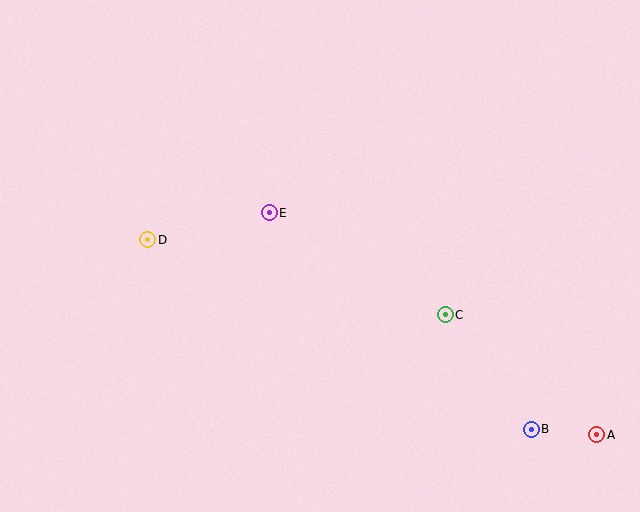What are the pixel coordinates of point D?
Point D is at (148, 240).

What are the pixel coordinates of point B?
Point B is at (531, 430).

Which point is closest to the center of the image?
Point E at (269, 213) is closest to the center.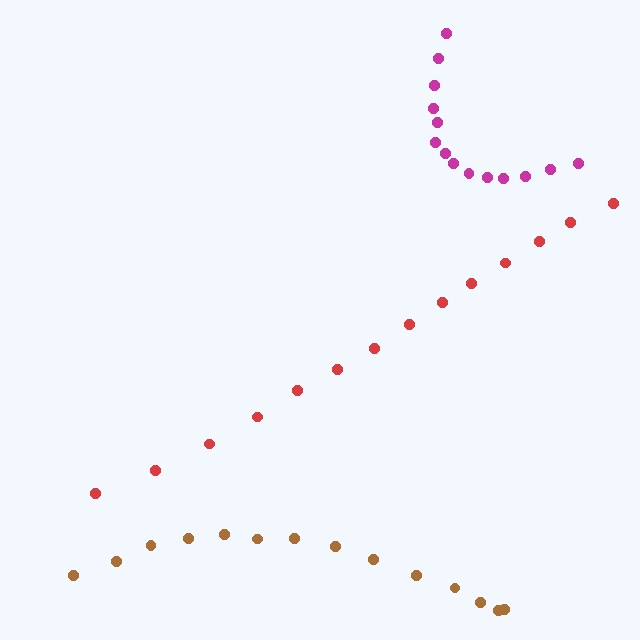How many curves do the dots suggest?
There are 3 distinct paths.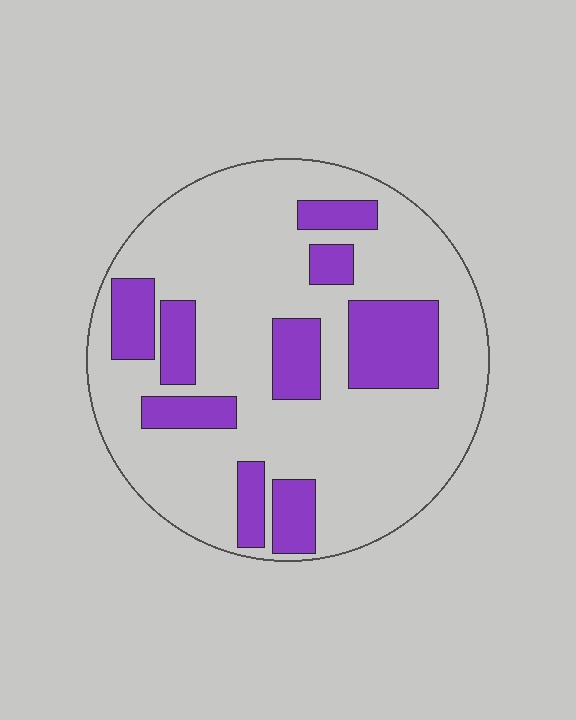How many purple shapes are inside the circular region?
9.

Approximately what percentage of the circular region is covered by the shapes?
Approximately 25%.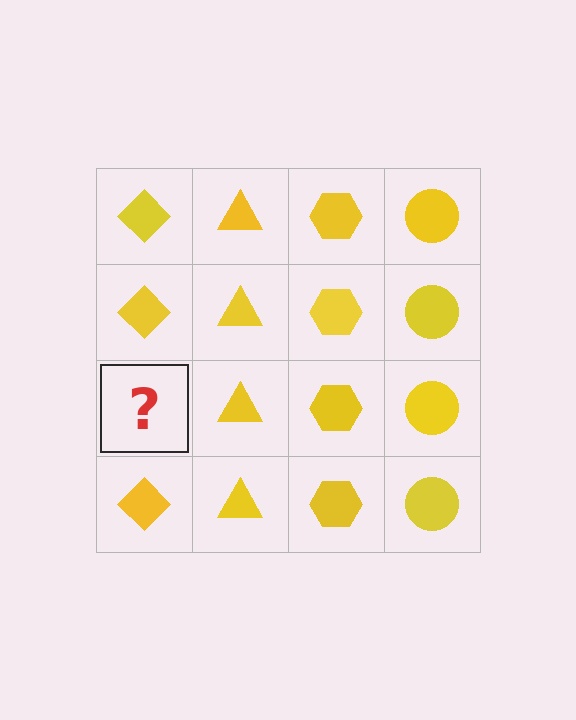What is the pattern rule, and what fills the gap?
The rule is that each column has a consistent shape. The gap should be filled with a yellow diamond.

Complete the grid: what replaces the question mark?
The question mark should be replaced with a yellow diamond.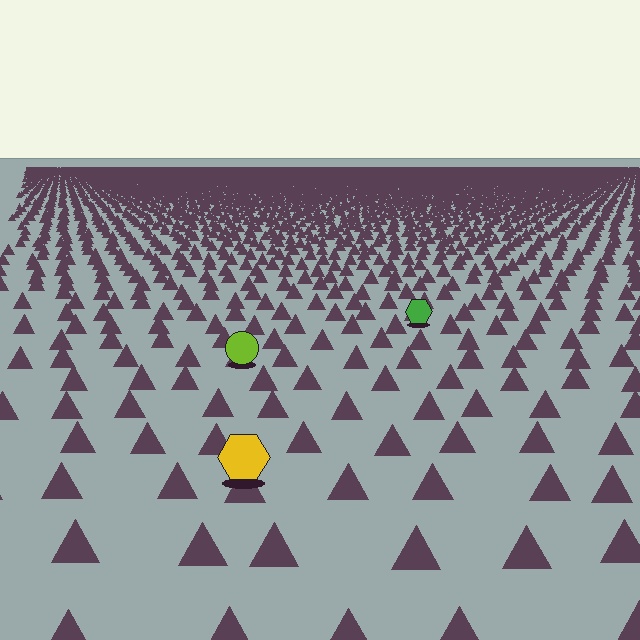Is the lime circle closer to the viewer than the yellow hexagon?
No. The yellow hexagon is closer — you can tell from the texture gradient: the ground texture is coarser near it.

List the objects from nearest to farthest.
From nearest to farthest: the yellow hexagon, the lime circle, the green hexagon.